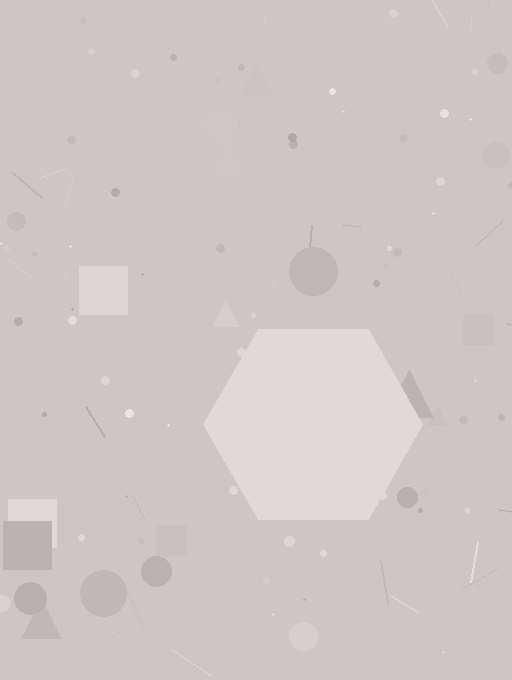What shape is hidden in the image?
A hexagon is hidden in the image.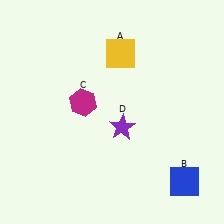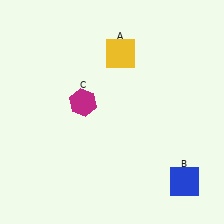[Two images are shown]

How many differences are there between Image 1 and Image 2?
There is 1 difference between the two images.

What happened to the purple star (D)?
The purple star (D) was removed in Image 2. It was in the bottom-right area of Image 1.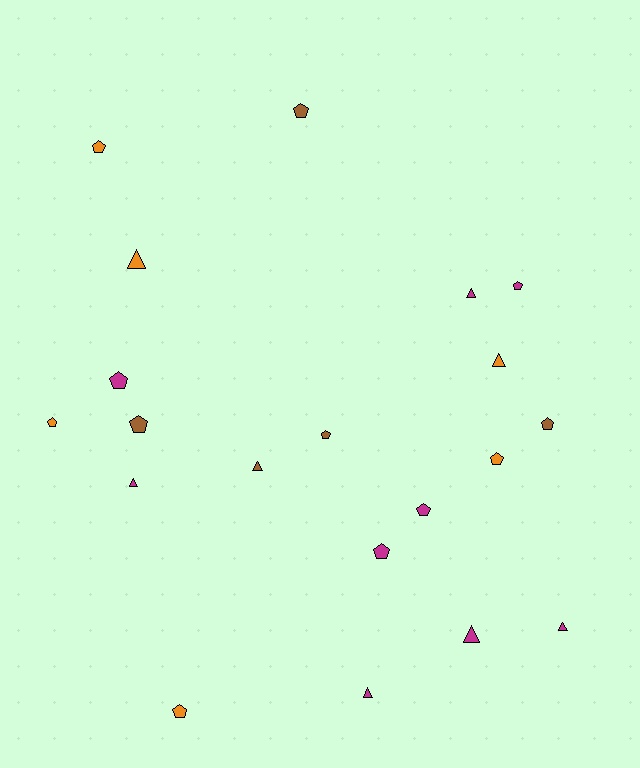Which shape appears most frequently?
Pentagon, with 12 objects.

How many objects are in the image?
There are 20 objects.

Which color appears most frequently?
Magenta, with 9 objects.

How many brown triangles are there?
There is 1 brown triangle.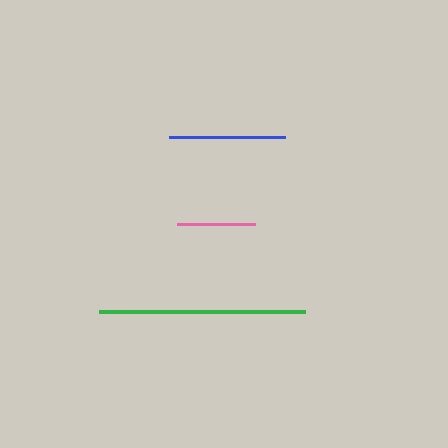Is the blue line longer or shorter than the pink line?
The blue line is longer than the pink line.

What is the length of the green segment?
The green segment is approximately 206 pixels long.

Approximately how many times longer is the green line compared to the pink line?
The green line is approximately 2.6 times the length of the pink line.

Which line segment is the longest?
The green line is the longest at approximately 206 pixels.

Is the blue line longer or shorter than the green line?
The green line is longer than the blue line.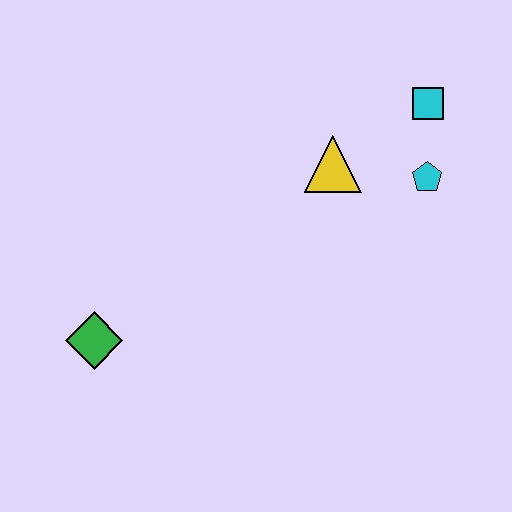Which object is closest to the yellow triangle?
The cyan pentagon is closest to the yellow triangle.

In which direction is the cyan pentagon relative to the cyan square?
The cyan pentagon is below the cyan square.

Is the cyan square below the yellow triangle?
No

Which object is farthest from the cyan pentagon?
The green diamond is farthest from the cyan pentagon.